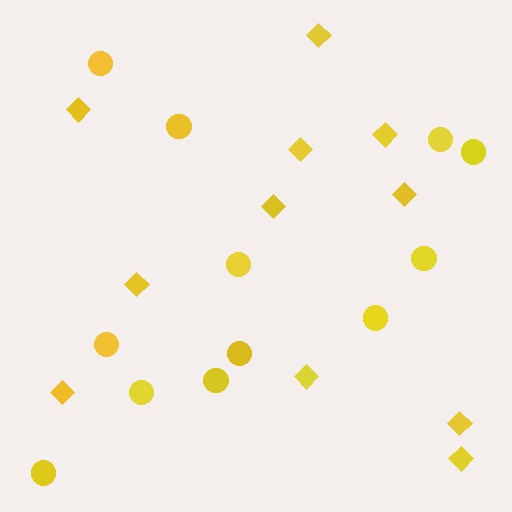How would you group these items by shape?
There are 2 groups: one group of diamonds (11) and one group of circles (12).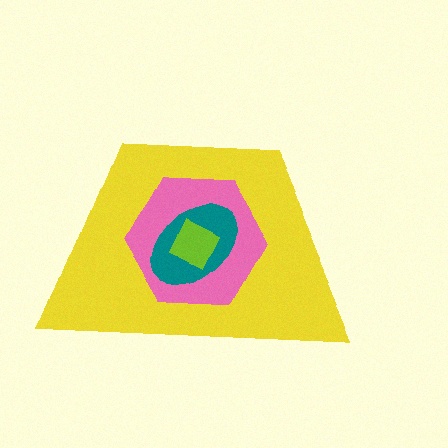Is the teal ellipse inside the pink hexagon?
Yes.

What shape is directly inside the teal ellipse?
The lime square.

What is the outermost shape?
The yellow trapezoid.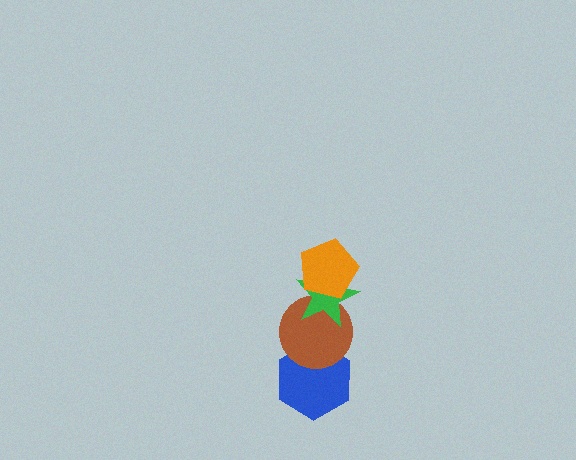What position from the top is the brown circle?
The brown circle is 3rd from the top.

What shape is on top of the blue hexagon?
The brown circle is on top of the blue hexagon.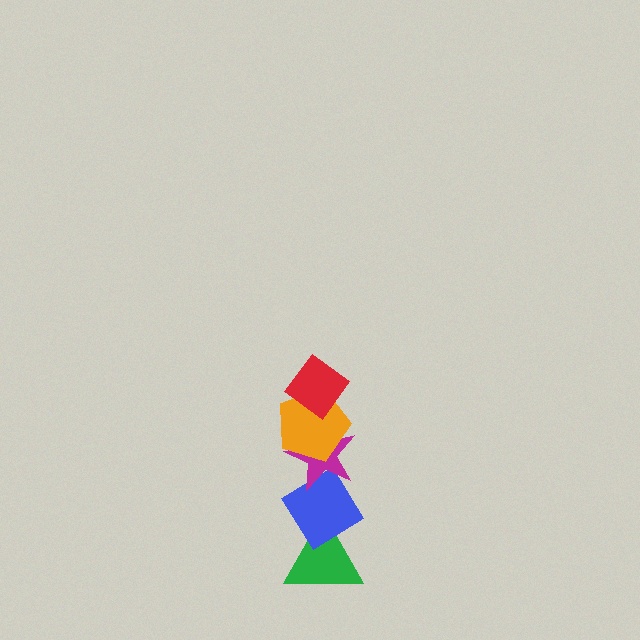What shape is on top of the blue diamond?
The magenta star is on top of the blue diamond.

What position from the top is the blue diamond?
The blue diamond is 4th from the top.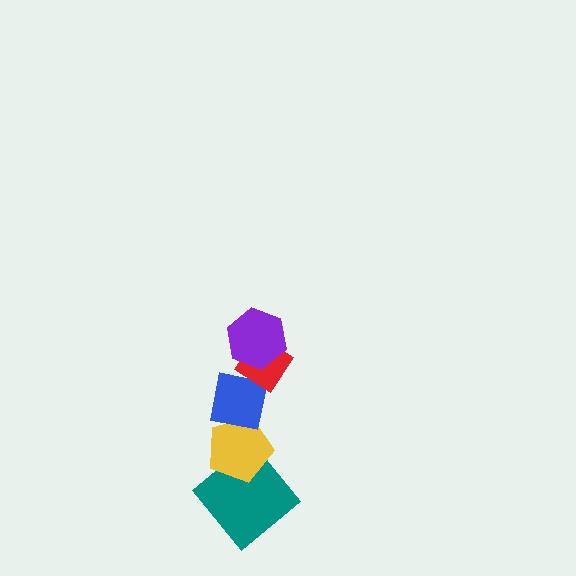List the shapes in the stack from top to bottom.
From top to bottom: the purple hexagon, the red diamond, the blue square, the yellow pentagon, the teal diamond.